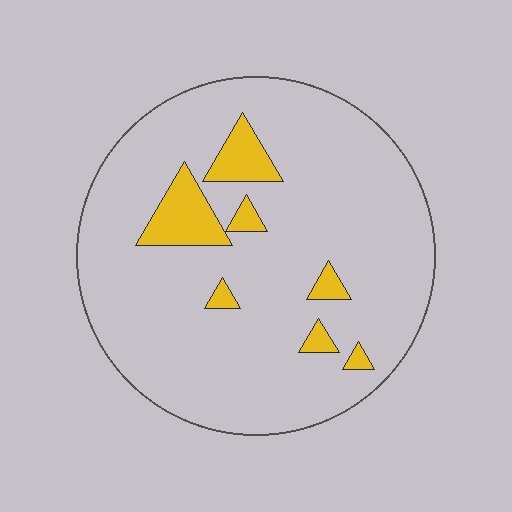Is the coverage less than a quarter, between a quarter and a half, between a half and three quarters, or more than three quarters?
Less than a quarter.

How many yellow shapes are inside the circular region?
7.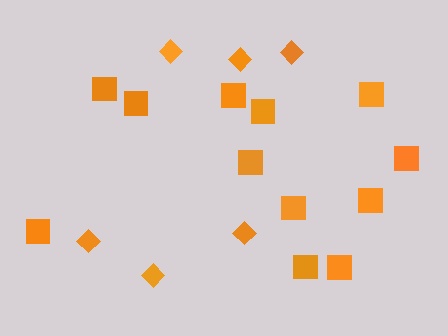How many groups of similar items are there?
There are 2 groups: one group of squares (12) and one group of diamonds (6).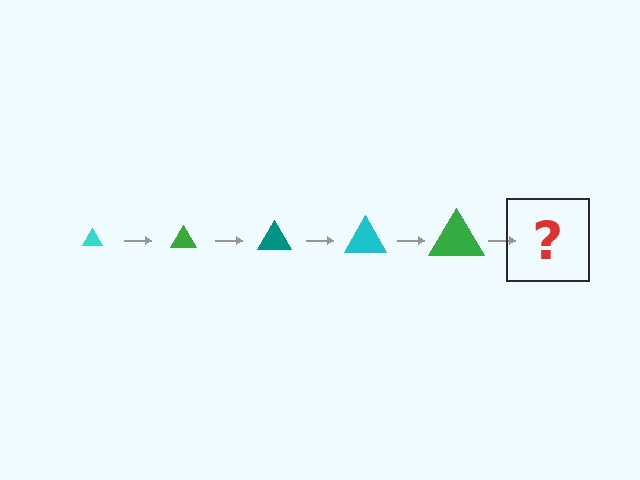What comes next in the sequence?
The next element should be a teal triangle, larger than the previous one.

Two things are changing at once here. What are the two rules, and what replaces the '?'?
The two rules are that the triangle grows larger each step and the color cycles through cyan, green, and teal. The '?' should be a teal triangle, larger than the previous one.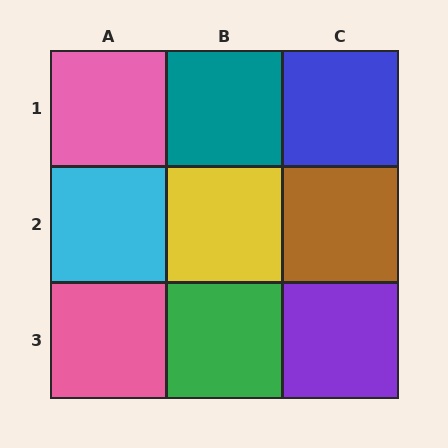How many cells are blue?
1 cell is blue.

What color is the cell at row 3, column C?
Purple.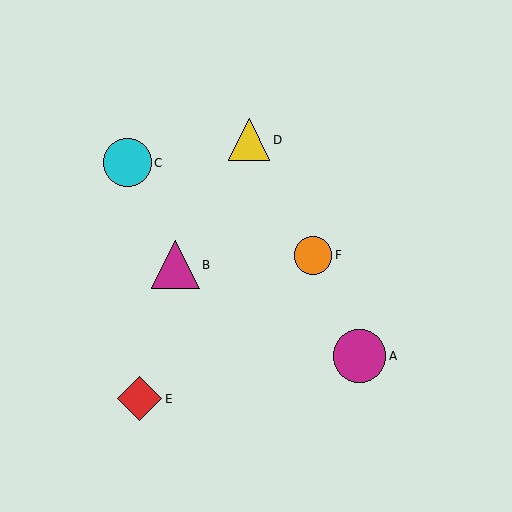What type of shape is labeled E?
Shape E is a red diamond.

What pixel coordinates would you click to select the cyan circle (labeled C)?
Click at (127, 163) to select the cyan circle C.